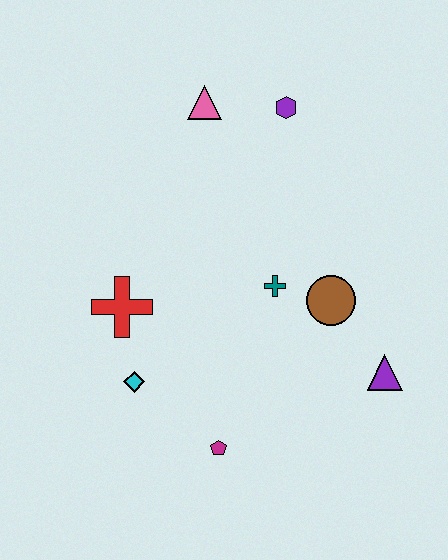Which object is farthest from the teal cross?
The pink triangle is farthest from the teal cross.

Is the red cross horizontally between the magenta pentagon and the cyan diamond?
No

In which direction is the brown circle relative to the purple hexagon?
The brown circle is below the purple hexagon.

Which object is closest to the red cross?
The cyan diamond is closest to the red cross.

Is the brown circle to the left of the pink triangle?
No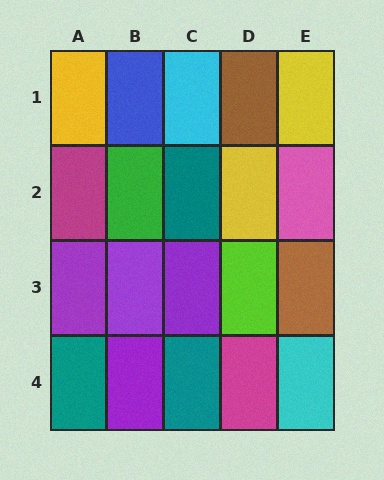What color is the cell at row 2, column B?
Green.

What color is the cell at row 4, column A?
Teal.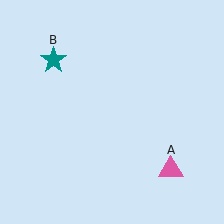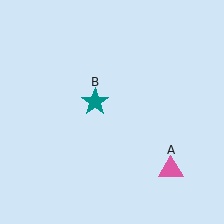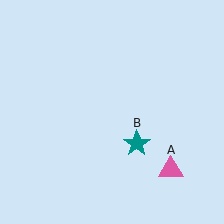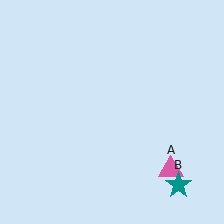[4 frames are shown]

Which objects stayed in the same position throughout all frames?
Pink triangle (object A) remained stationary.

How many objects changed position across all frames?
1 object changed position: teal star (object B).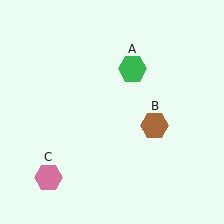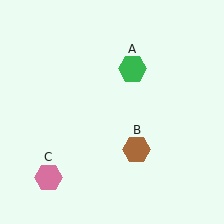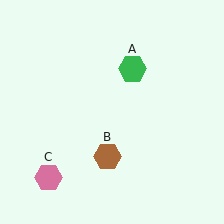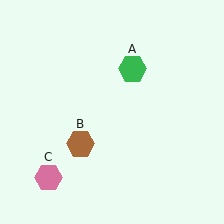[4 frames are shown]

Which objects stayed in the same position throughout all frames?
Green hexagon (object A) and pink hexagon (object C) remained stationary.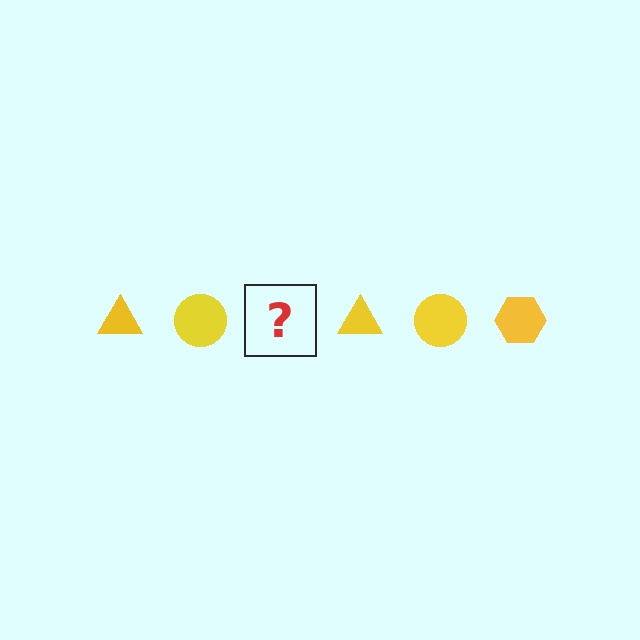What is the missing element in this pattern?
The missing element is a yellow hexagon.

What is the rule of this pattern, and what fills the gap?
The rule is that the pattern cycles through triangle, circle, hexagon shapes in yellow. The gap should be filled with a yellow hexagon.